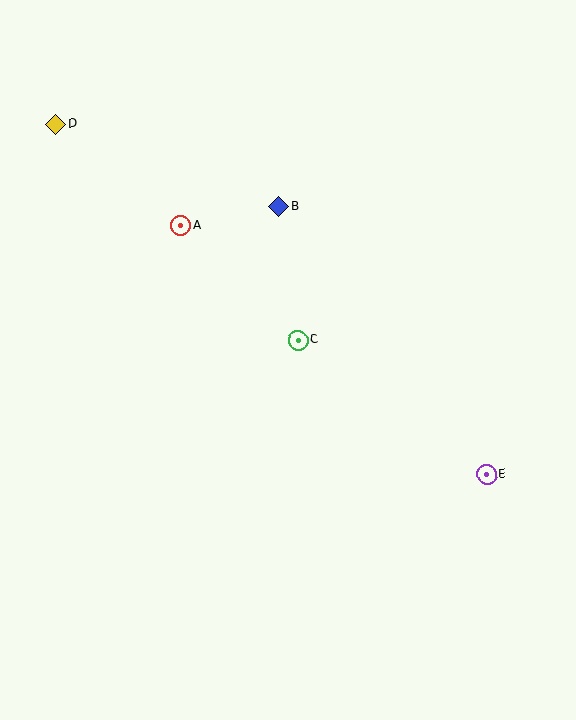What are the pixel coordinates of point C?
Point C is at (298, 340).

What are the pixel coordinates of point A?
Point A is at (181, 225).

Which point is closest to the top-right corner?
Point B is closest to the top-right corner.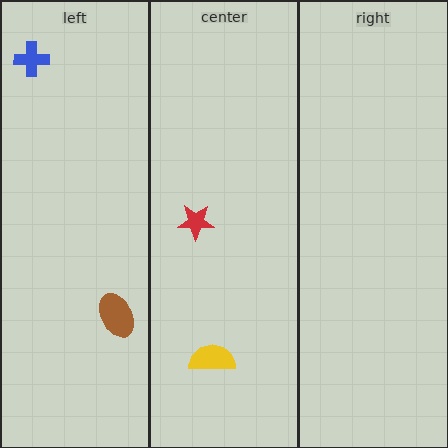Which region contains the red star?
The center region.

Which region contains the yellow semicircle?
The center region.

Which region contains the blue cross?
The left region.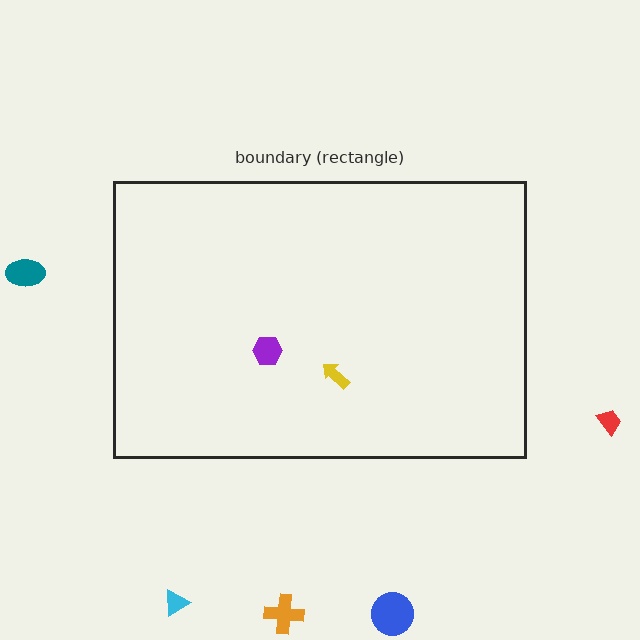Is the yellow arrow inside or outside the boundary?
Inside.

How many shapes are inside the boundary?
2 inside, 5 outside.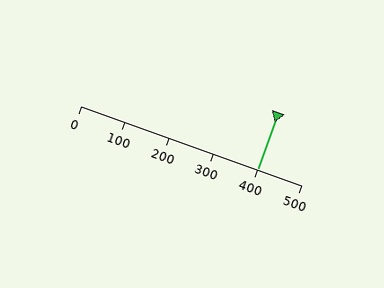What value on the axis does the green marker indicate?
The marker indicates approximately 400.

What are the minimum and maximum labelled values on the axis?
The axis runs from 0 to 500.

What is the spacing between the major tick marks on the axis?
The major ticks are spaced 100 apart.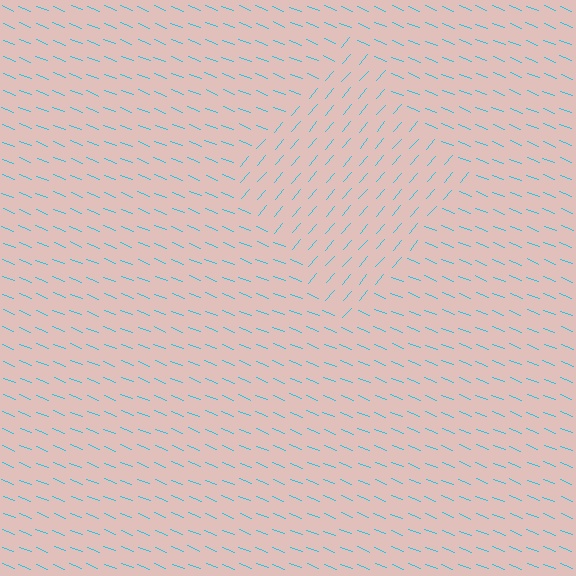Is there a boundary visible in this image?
Yes, there is a texture boundary formed by a change in line orientation.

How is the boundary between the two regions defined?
The boundary is defined purely by a change in line orientation (approximately 71 degrees difference). All lines are the same color and thickness.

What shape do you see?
I see a diamond.